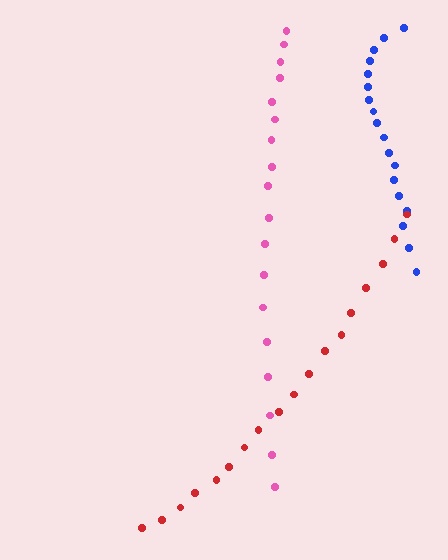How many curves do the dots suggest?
There are 3 distinct paths.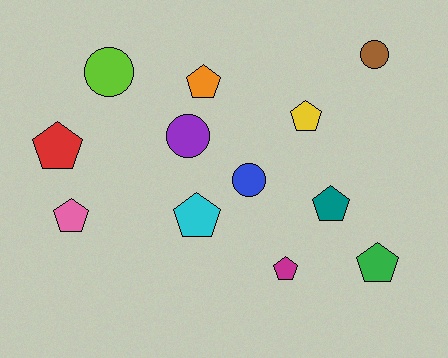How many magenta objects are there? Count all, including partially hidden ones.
There is 1 magenta object.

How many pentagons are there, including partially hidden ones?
There are 8 pentagons.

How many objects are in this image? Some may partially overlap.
There are 12 objects.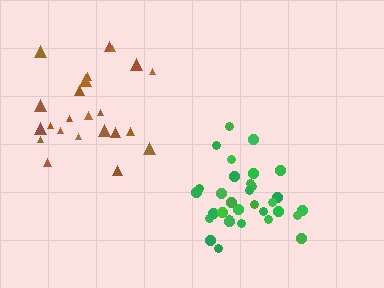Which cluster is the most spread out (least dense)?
Brown.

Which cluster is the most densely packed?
Green.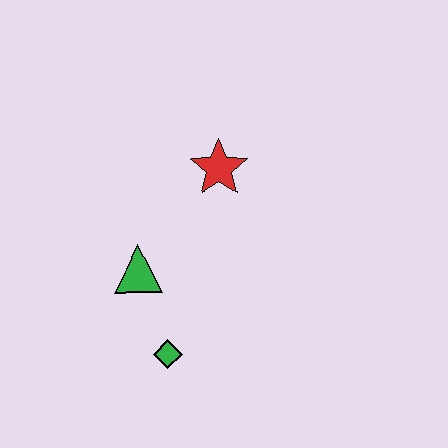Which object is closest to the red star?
The green triangle is closest to the red star.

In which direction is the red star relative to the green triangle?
The red star is above the green triangle.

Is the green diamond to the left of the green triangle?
No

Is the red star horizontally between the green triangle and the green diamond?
No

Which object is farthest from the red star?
The green diamond is farthest from the red star.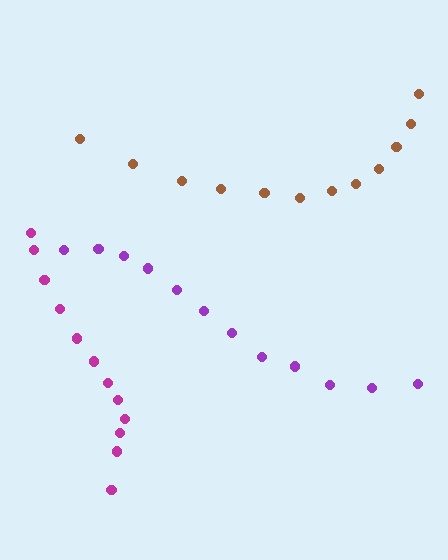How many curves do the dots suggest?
There are 3 distinct paths.